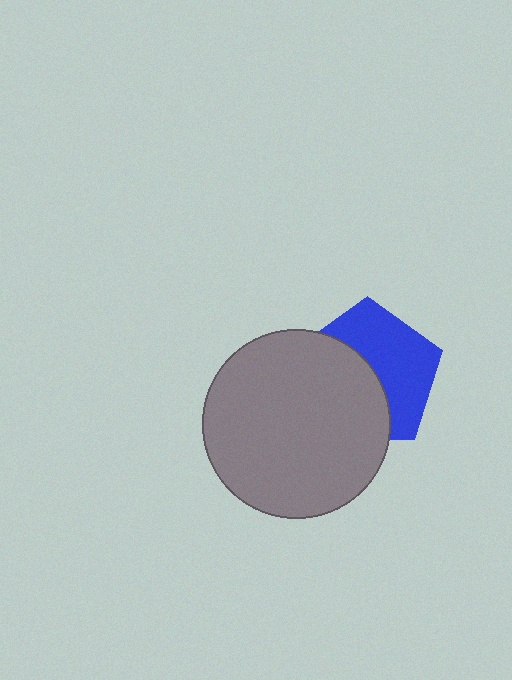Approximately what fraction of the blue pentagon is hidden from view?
Roughly 49% of the blue pentagon is hidden behind the gray circle.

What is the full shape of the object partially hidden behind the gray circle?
The partially hidden object is a blue pentagon.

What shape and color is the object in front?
The object in front is a gray circle.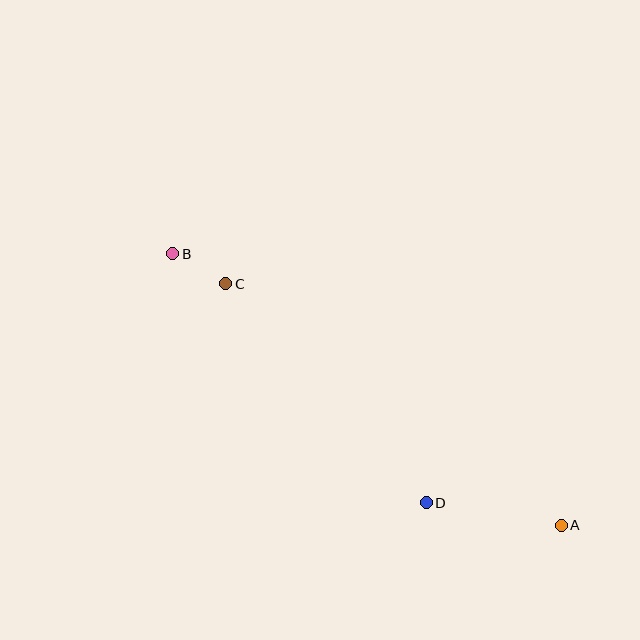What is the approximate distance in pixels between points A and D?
The distance between A and D is approximately 137 pixels.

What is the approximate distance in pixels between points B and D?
The distance between B and D is approximately 356 pixels.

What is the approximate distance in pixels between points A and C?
The distance between A and C is approximately 413 pixels.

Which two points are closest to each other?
Points B and C are closest to each other.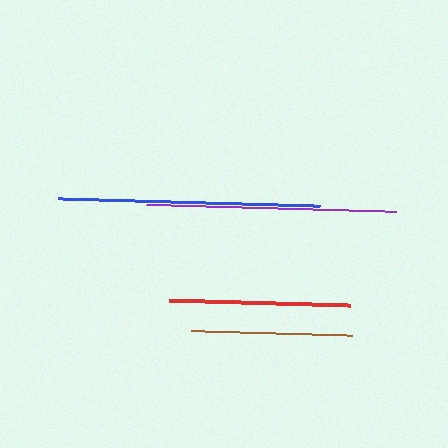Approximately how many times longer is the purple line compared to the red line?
The purple line is approximately 1.4 times the length of the red line.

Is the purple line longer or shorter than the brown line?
The purple line is longer than the brown line.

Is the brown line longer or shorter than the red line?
The red line is longer than the brown line.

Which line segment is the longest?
The blue line is the longest at approximately 262 pixels.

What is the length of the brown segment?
The brown segment is approximately 162 pixels long.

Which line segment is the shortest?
The brown line is the shortest at approximately 162 pixels.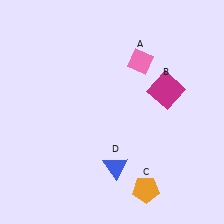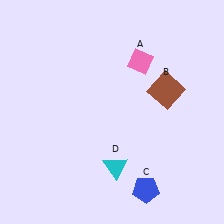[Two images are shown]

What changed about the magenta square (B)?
In Image 1, B is magenta. In Image 2, it changed to brown.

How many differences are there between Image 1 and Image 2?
There are 3 differences between the two images.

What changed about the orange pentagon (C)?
In Image 1, C is orange. In Image 2, it changed to blue.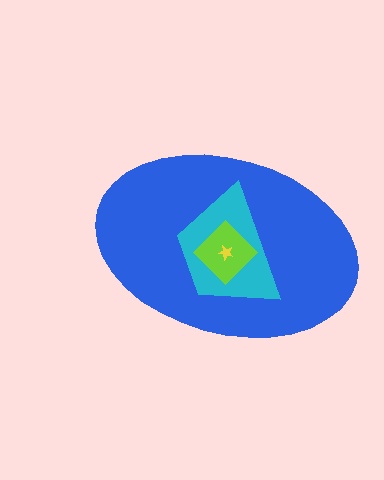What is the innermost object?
The yellow star.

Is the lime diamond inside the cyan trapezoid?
Yes.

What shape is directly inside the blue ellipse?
The cyan trapezoid.